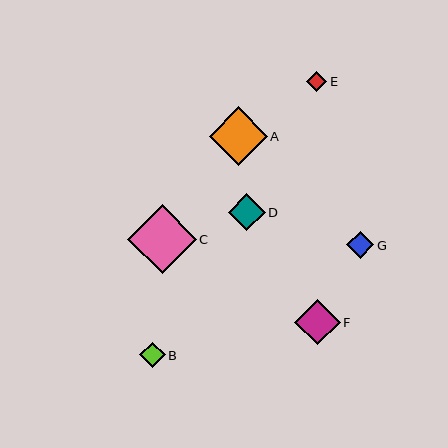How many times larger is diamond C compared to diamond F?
Diamond C is approximately 1.5 times the size of diamond F.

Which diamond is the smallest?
Diamond E is the smallest with a size of approximately 20 pixels.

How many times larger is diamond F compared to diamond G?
Diamond F is approximately 1.7 times the size of diamond G.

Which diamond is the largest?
Diamond C is the largest with a size of approximately 68 pixels.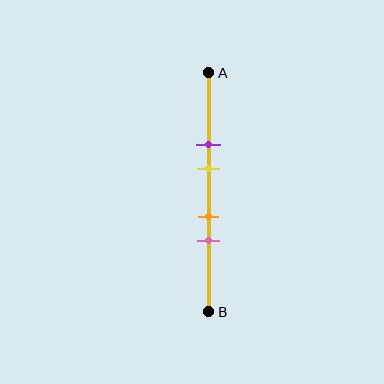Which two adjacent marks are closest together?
The orange and pink marks are the closest adjacent pair.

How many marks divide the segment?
There are 4 marks dividing the segment.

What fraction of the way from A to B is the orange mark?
The orange mark is approximately 60% (0.6) of the way from A to B.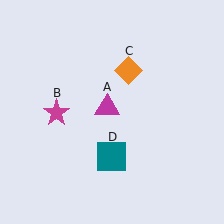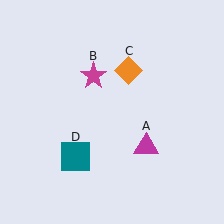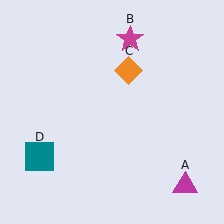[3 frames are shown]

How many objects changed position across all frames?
3 objects changed position: magenta triangle (object A), magenta star (object B), teal square (object D).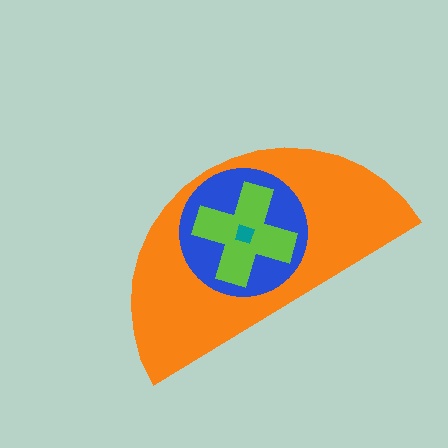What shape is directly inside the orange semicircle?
The blue circle.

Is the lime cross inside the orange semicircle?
Yes.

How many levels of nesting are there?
4.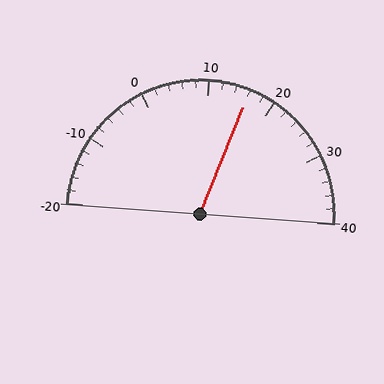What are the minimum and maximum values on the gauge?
The gauge ranges from -20 to 40.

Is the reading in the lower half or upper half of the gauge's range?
The reading is in the upper half of the range (-20 to 40).